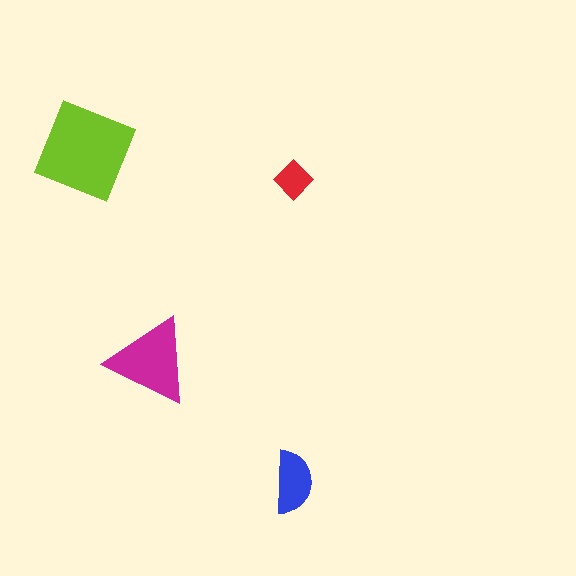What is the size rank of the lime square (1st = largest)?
1st.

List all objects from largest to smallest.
The lime square, the magenta triangle, the blue semicircle, the red diamond.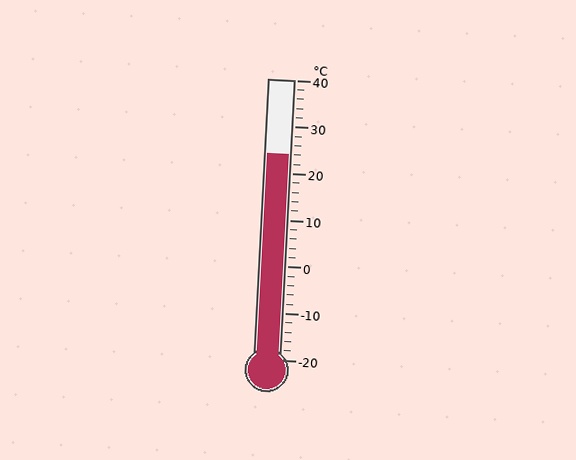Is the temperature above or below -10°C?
The temperature is above -10°C.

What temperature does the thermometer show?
The thermometer shows approximately 24°C.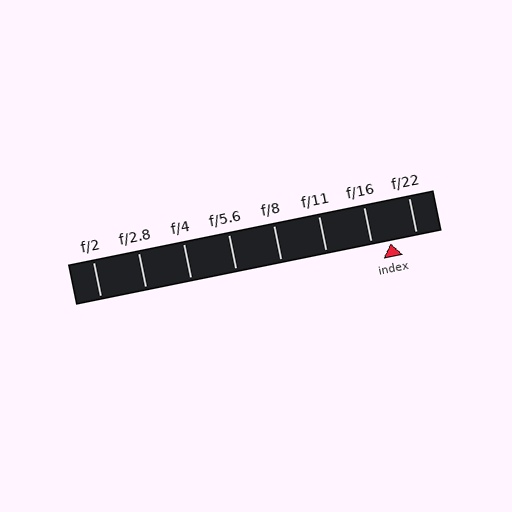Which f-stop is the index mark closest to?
The index mark is closest to f/16.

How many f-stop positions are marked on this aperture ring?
There are 8 f-stop positions marked.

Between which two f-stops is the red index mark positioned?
The index mark is between f/16 and f/22.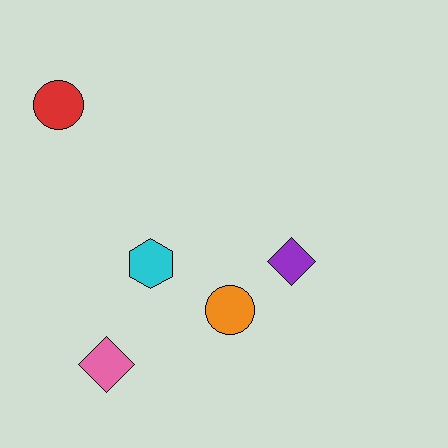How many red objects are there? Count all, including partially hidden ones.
There is 1 red object.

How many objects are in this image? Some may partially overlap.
There are 5 objects.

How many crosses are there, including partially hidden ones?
There are no crosses.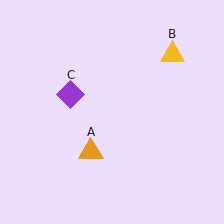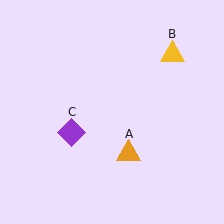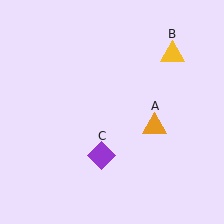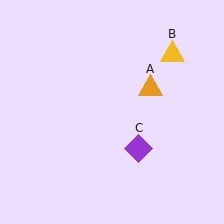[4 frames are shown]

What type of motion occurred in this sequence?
The orange triangle (object A), purple diamond (object C) rotated counterclockwise around the center of the scene.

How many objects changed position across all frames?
2 objects changed position: orange triangle (object A), purple diamond (object C).